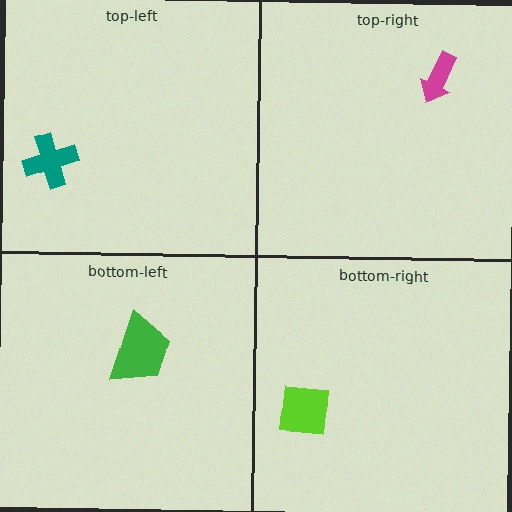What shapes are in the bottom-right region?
The lime square.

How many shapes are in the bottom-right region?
1.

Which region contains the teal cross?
The top-left region.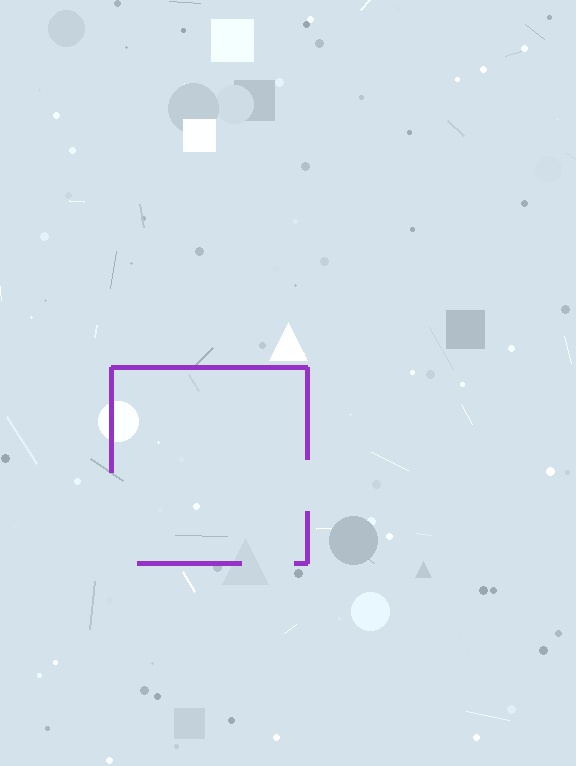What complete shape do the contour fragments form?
The contour fragments form a square.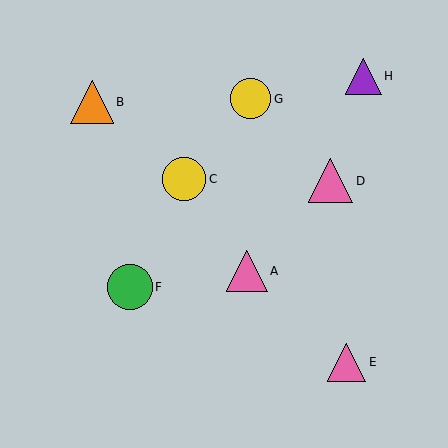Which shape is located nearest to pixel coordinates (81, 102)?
The orange triangle (labeled B) at (92, 102) is nearest to that location.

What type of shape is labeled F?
Shape F is a green circle.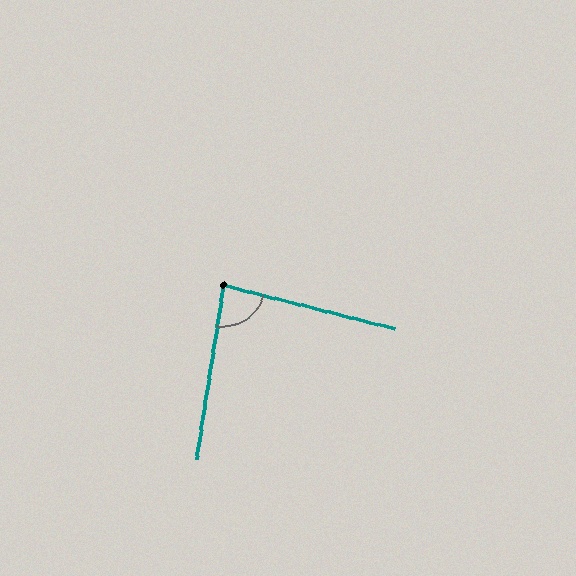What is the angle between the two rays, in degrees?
Approximately 85 degrees.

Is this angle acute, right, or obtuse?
It is acute.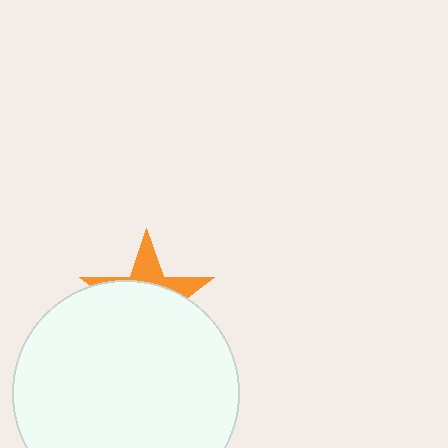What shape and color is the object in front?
The object in front is a white circle.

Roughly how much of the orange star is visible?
A small part of it is visible (roughly 31%).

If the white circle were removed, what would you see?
You would see the complete orange star.